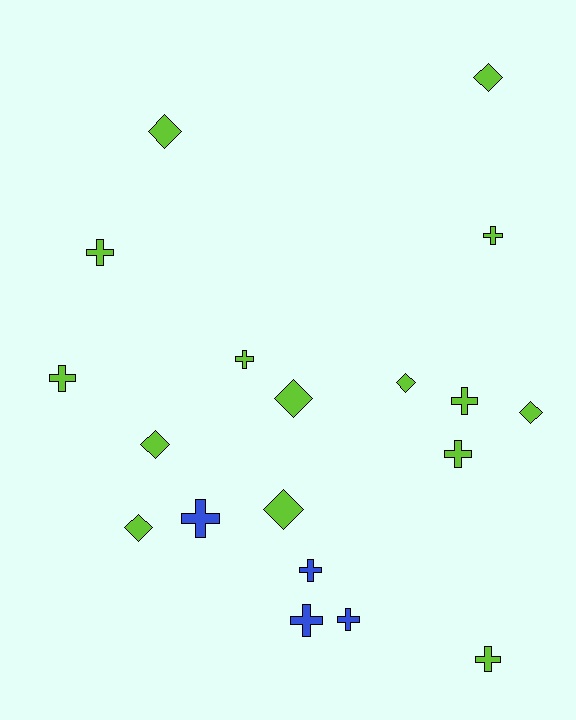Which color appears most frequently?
Lime, with 15 objects.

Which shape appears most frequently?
Cross, with 11 objects.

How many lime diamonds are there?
There are 8 lime diamonds.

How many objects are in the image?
There are 19 objects.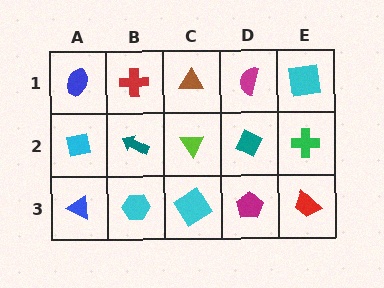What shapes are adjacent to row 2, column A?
A blue ellipse (row 1, column A), a blue triangle (row 3, column A), a teal arrow (row 2, column B).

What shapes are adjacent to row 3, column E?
A green cross (row 2, column E), a magenta pentagon (row 3, column D).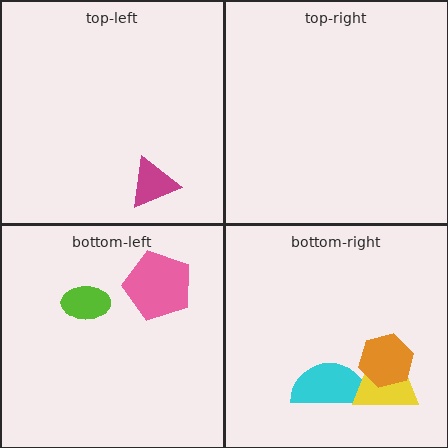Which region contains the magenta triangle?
The top-left region.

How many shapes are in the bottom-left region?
2.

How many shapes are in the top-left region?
1.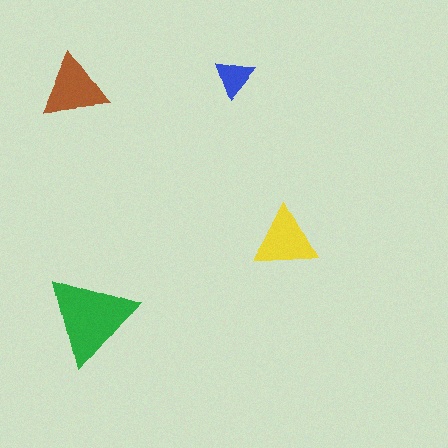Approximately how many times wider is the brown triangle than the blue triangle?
About 1.5 times wider.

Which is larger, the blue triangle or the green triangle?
The green one.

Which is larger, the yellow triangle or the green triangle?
The green one.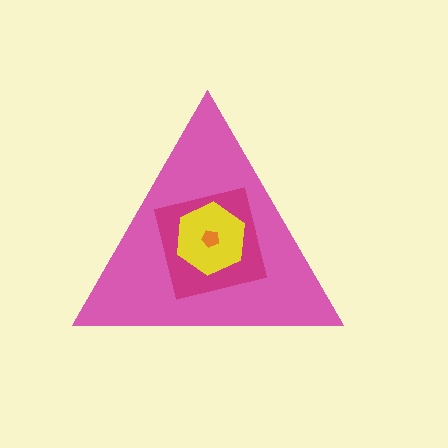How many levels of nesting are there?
4.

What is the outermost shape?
The pink triangle.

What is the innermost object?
The orange pentagon.